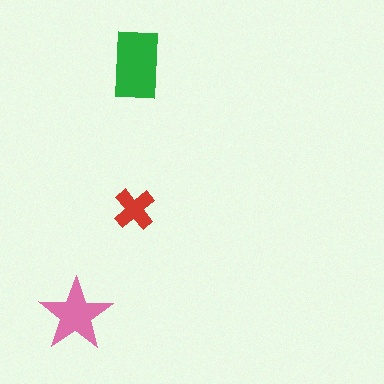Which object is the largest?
The green rectangle.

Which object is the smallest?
The red cross.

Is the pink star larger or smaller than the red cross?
Larger.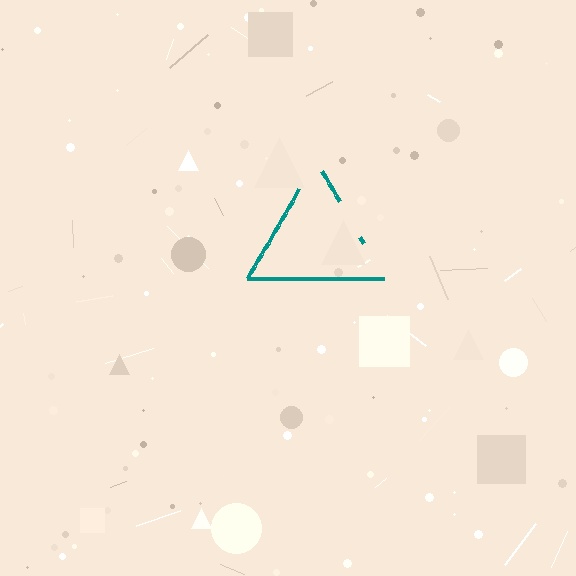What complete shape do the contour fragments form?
The contour fragments form a triangle.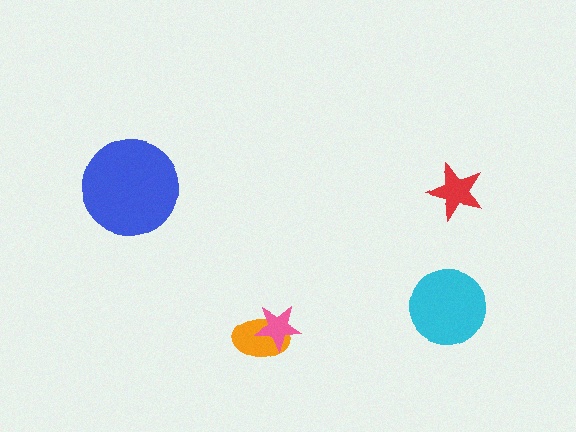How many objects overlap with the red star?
0 objects overlap with the red star.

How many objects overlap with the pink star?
1 object overlaps with the pink star.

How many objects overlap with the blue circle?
0 objects overlap with the blue circle.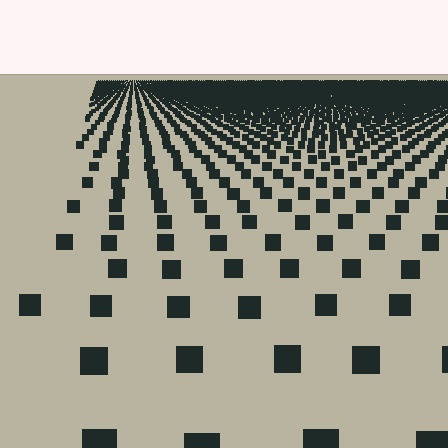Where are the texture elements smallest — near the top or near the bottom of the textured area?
Near the top.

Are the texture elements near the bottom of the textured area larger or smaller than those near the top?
Larger. Near the bottom, elements are closer to the viewer and appear at a bigger on-screen size.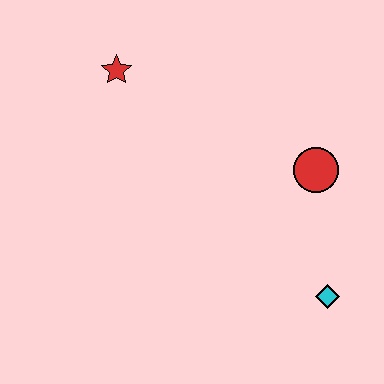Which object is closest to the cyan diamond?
The red circle is closest to the cyan diamond.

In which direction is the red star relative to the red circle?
The red star is to the left of the red circle.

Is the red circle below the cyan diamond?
No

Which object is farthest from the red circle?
The red star is farthest from the red circle.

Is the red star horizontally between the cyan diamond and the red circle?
No